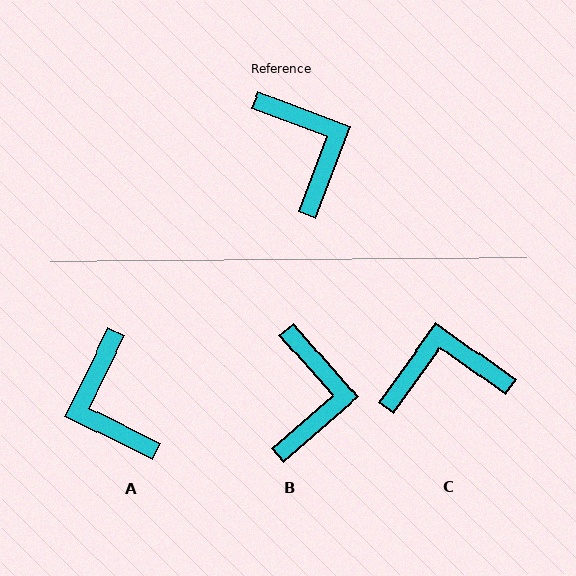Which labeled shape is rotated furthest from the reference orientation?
A, about 174 degrees away.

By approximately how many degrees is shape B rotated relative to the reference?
Approximately 28 degrees clockwise.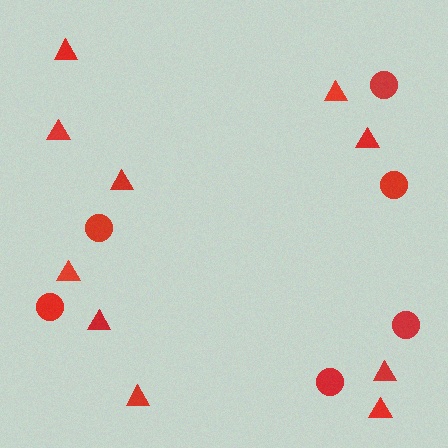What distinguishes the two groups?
There are 2 groups: one group of circles (6) and one group of triangles (10).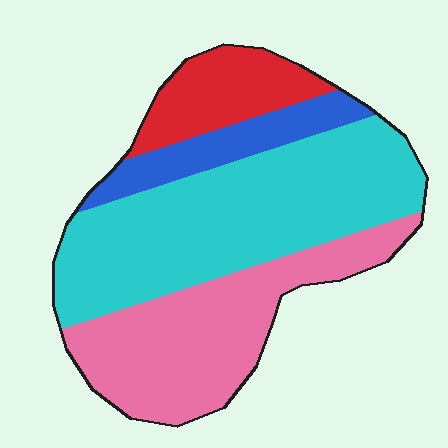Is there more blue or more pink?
Pink.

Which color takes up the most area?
Cyan, at roughly 45%.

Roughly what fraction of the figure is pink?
Pink covers about 30% of the figure.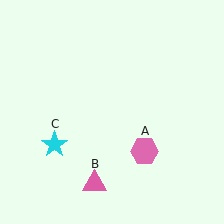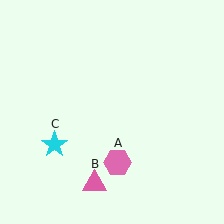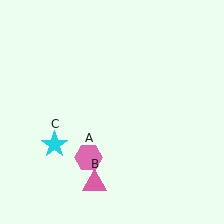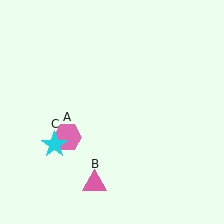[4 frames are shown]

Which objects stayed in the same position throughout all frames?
Pink triangle (object B) and cyan star (object C) remained stationary.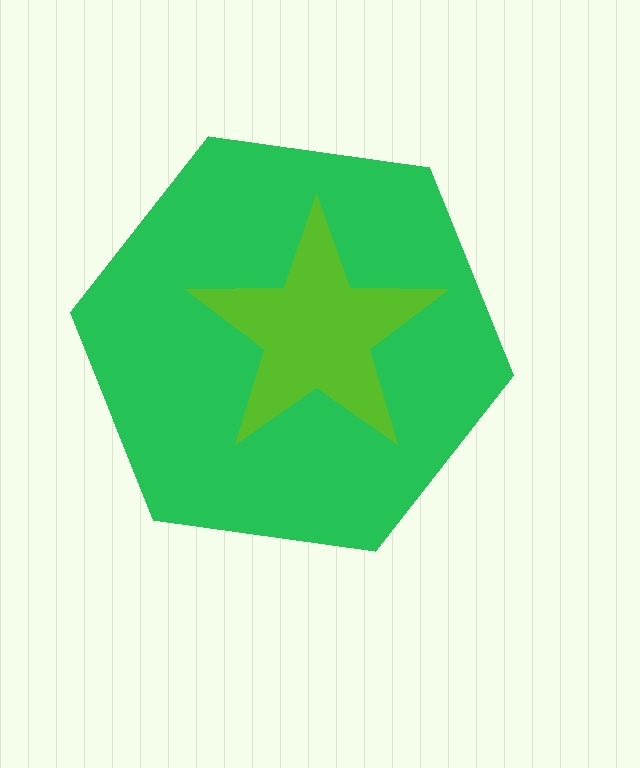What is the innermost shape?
The lime star.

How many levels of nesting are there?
2.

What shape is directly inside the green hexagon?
The lime star.